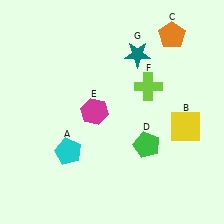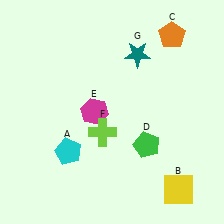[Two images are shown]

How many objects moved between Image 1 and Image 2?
2 objects moved between the two images.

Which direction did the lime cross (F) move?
The lime cross (F) moved left.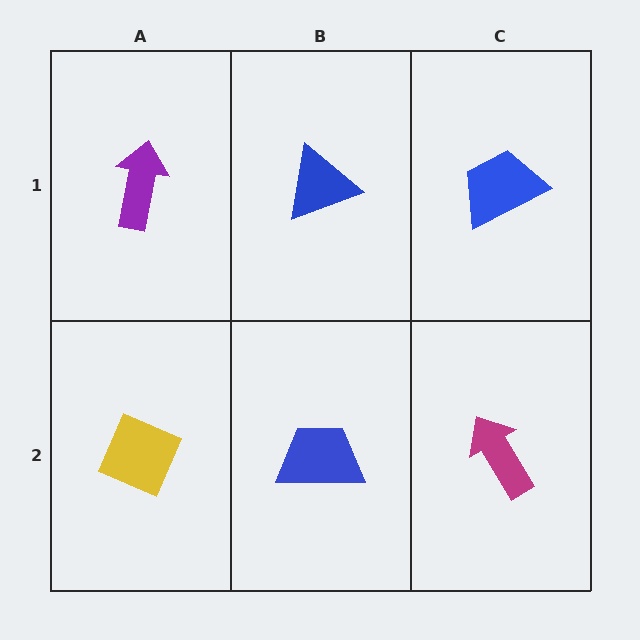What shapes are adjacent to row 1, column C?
A magenta arrow (row 2, column C), a blue triangle (row 1, column B).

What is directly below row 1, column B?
A blue trapezoid.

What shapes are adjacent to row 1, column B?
A blue trapezoid (row 2, column B), a purple arrow (row 1, column A), a blue trapezoid (row 1, column C).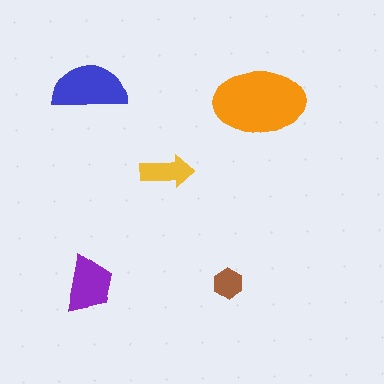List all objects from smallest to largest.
The brown hexagon, the yellow arrow, the purple trapezoid, the blue semicircle, the orange ellipse.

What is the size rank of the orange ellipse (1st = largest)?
1st.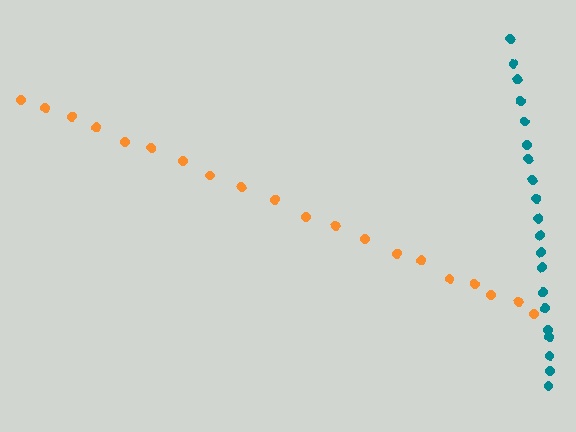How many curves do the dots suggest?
There are 2 distinct paths.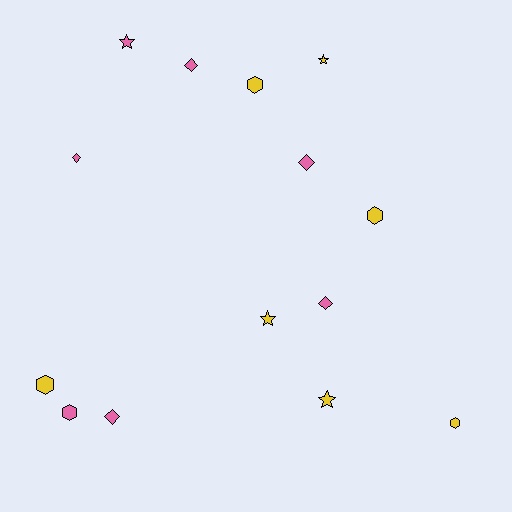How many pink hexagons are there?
There is 1 pink hexagon.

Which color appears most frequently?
Pink, with 7 objects.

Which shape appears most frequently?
Diamond, with 5 objects.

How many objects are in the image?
There are 14 objects.